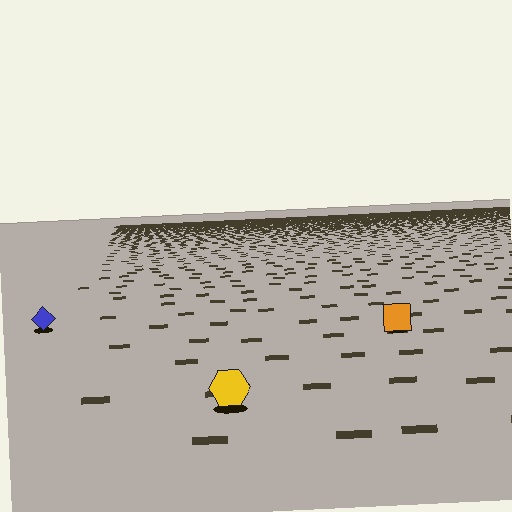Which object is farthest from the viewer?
The blue diamond is farthest from the viewer. It appears smaller and the ground texture around it is denser.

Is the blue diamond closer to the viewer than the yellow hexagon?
No. The yellow hexagon is closer — you can tell from the texture gradient: the ground texture is coarser near it.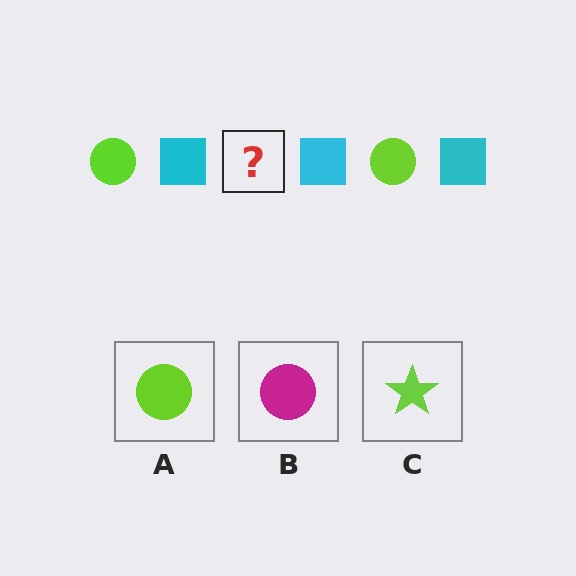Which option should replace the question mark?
Option A.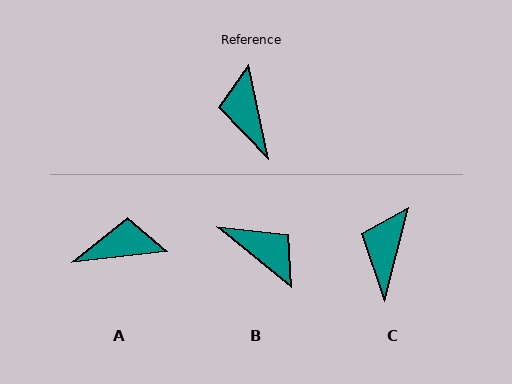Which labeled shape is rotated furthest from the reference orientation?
B, about 141 degrees away.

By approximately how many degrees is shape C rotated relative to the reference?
Approximately 26 degrees clockwise.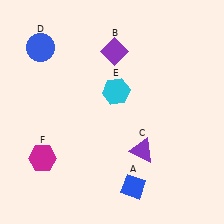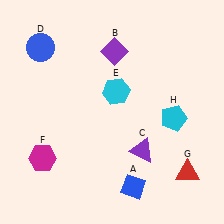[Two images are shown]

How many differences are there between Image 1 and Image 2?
There are 2 differences between the two images.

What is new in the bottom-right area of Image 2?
A red triangle (G) was added in the bottom-right area of Image 2.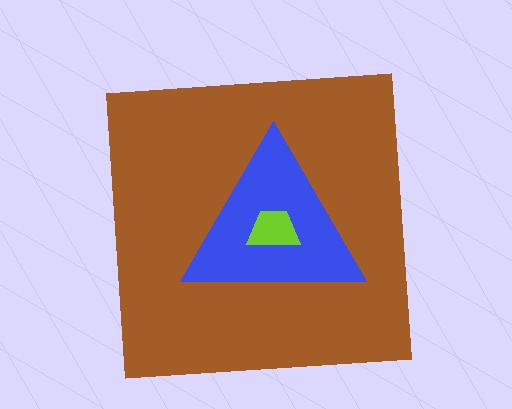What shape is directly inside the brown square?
The blue triangle.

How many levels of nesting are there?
3.